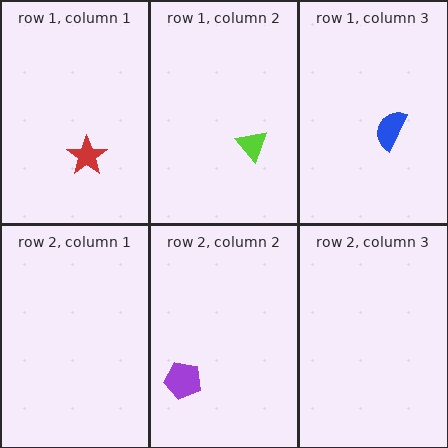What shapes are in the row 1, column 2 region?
The lime triangle.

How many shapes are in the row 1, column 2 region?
1.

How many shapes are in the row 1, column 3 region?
1.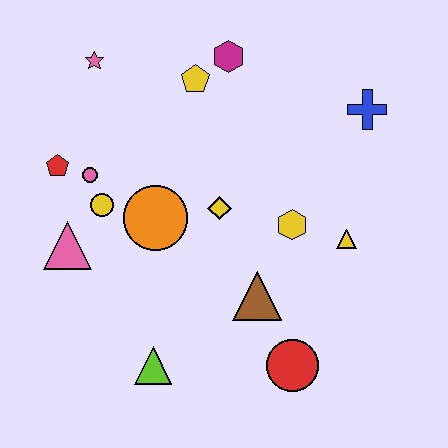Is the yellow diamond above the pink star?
No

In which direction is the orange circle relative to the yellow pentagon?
The orange circle is below the yellow pentagon.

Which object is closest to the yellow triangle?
The yellow hexagon is closest to the yellow triangle.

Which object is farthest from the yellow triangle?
The pink star is farthest from the yellow triangle.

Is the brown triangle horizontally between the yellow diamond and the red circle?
Yes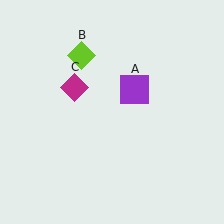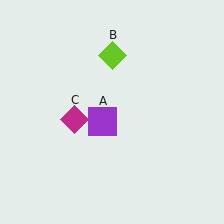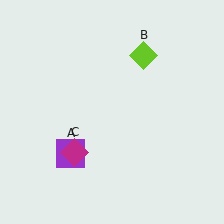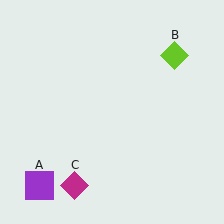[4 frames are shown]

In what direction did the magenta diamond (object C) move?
The magenta diamond (object C) moved down.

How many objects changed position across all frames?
3 objects changed position: purple square (object A), lime diamond (object B), magenta diamond (object C).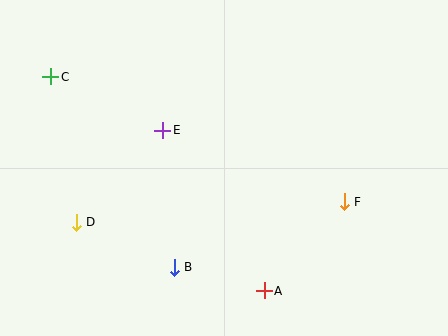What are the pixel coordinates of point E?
Point E is at (163, 130).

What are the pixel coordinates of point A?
Point A is at (264, 291).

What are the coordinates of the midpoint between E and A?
The midpoint between E and A is at (213, 210).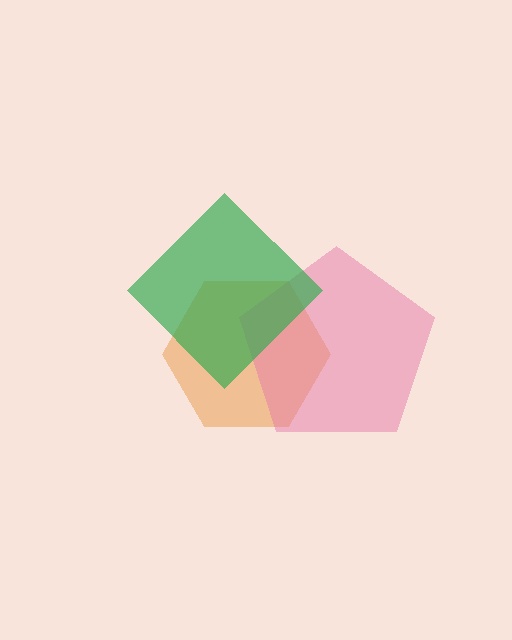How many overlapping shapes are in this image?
There are 3 overlapping shapes in the image.